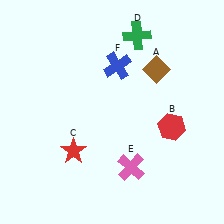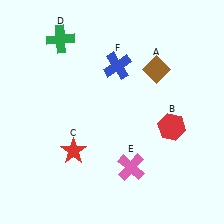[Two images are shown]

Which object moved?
The green cross (D) moved left.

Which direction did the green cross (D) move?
The green cross (D) moved left.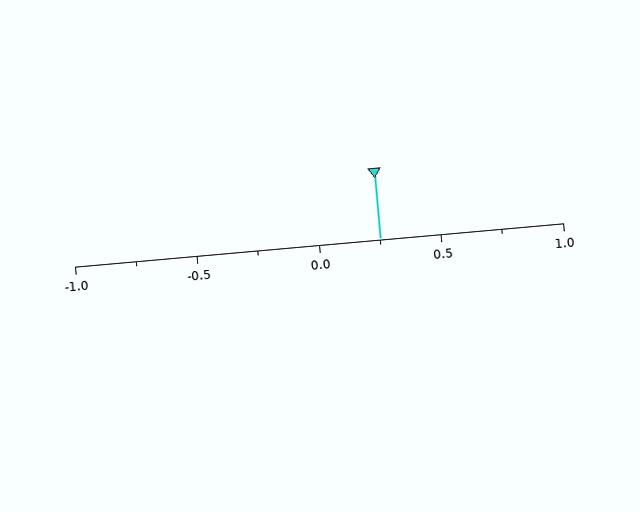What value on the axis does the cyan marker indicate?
The marker indicates approximately 0.25.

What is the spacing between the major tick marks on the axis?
The major ticks are spaced 0.5 apart.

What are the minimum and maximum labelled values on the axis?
The axis runs from -1.0 to 1.0.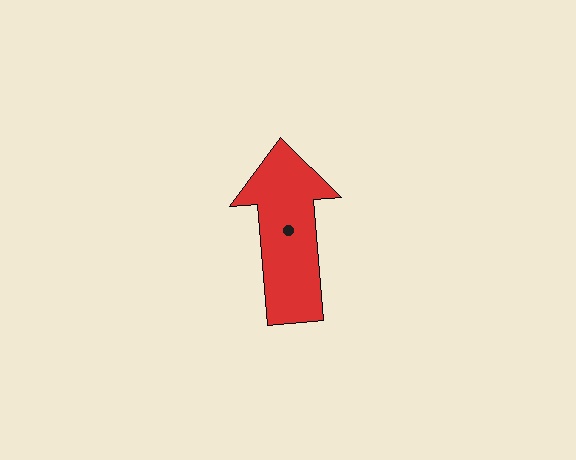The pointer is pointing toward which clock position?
Roughly 12 o'clock.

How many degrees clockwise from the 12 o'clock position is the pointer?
Approximately 355 degrees.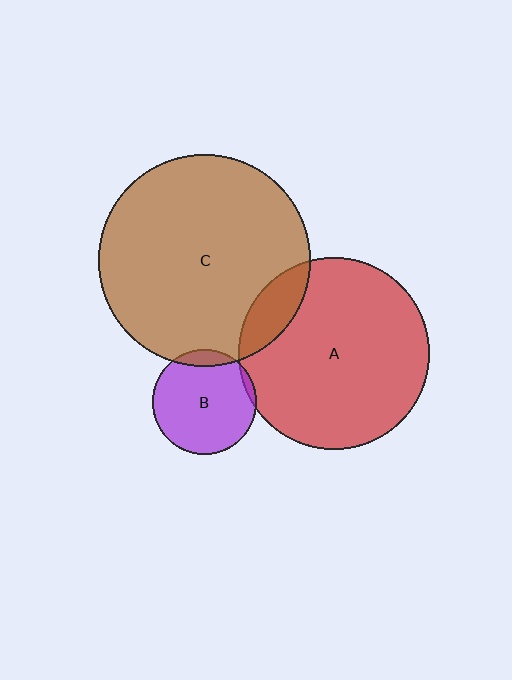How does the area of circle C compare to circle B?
Approximately 4.1 times.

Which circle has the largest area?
Circle C (brown).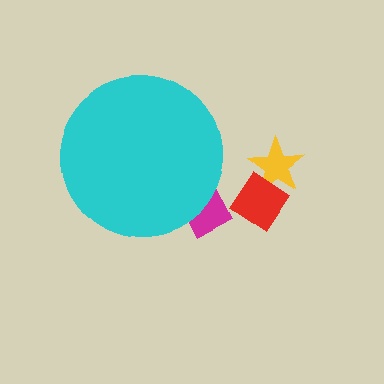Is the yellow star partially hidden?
No, the yellow star is fully visible.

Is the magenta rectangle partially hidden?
Yes, the magenta rectangle is partially hidden behind the cyan circle.